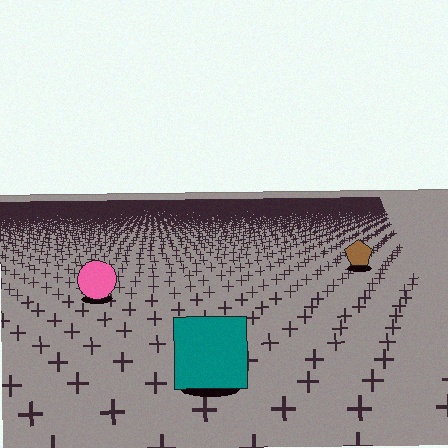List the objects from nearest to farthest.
From nearest to farthest: the teal square, the pink circle, the brown pentagon.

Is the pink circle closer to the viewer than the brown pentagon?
Yes. The pink circle is closer — you can tell from the texture gradient: the ground texture is coarser near it.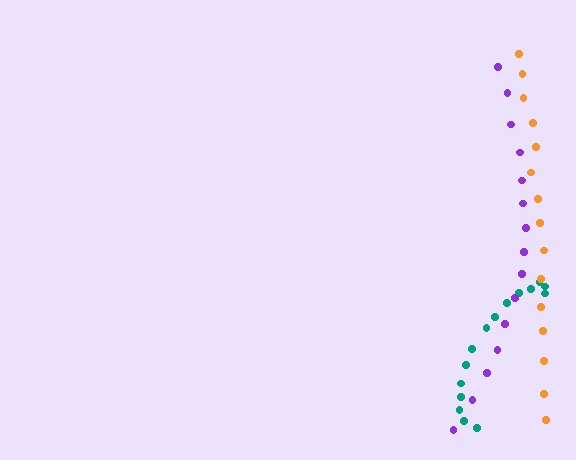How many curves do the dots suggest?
There are 3 distinct paths.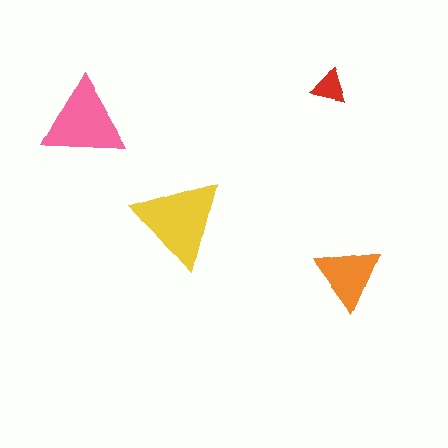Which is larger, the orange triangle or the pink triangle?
The pink one.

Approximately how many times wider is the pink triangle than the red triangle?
About 2.5 times wider.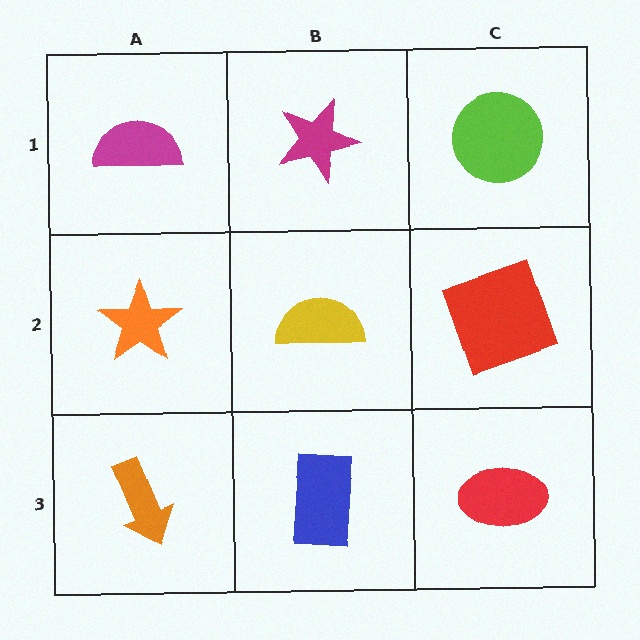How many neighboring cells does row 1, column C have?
2.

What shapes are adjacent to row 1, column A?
An orange star (row 2, column A), a magenta star (row 1, column B).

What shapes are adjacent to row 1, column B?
A yellow semicircle (row 2, column B), a magenta semicircle (row 1, column A), a lime circle (row 1, column C).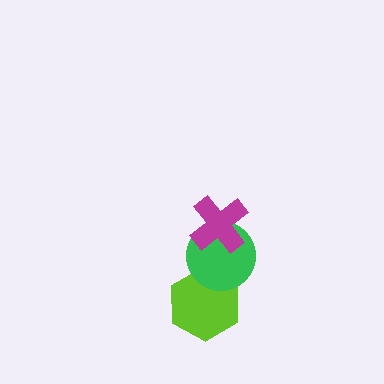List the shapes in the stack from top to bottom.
From top to bottom: the magenta cross, the green circle, the lime hexagon.